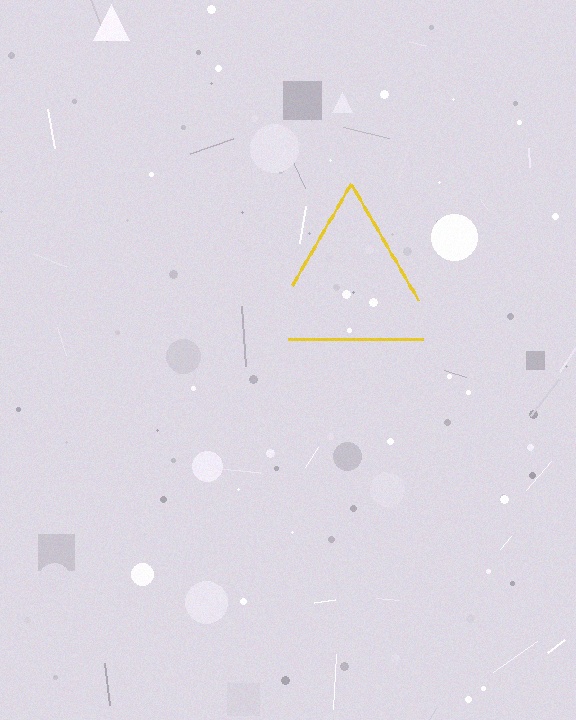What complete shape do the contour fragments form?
The contour fragments form a triangle.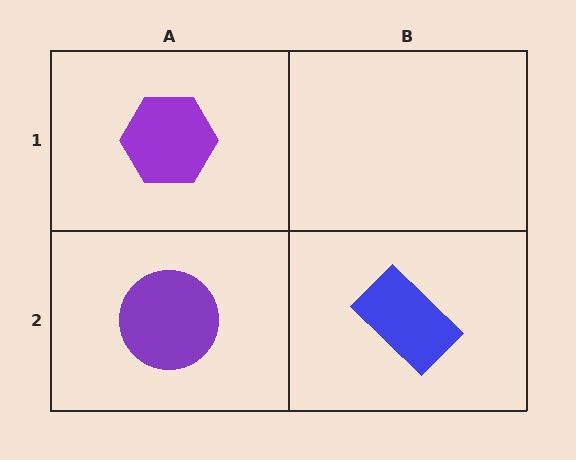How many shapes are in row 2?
2 shapes.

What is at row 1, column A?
A purple hexagon.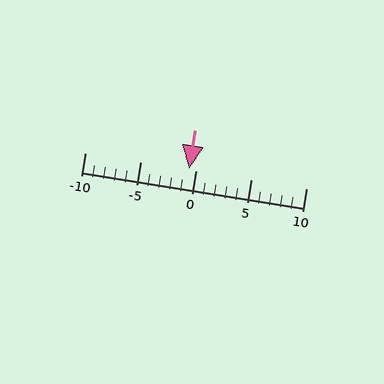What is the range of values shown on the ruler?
The ruler shows values from -10 to 10.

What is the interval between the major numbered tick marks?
The major tick marks are spaced 5 units apart.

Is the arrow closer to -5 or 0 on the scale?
The arrow is closer to 0.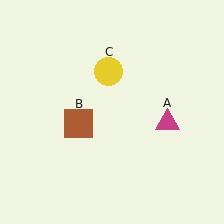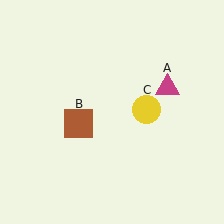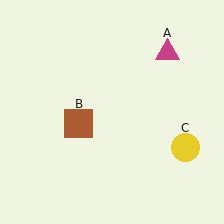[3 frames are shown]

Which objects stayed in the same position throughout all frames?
Brown square (object B) remained stationary.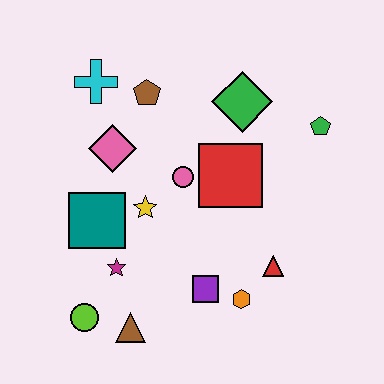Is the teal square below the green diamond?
Yes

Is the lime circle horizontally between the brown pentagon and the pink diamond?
No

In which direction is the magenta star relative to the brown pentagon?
The magenta star is below the brown pentagon.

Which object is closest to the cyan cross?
The brown pentagon is closest to the cyan cross.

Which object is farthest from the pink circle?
The lime circle is farthest from the pink circle.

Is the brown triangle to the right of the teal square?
Yes